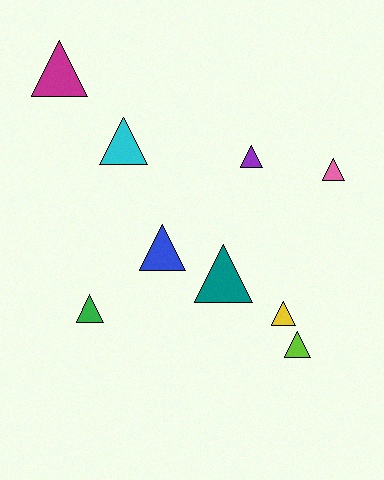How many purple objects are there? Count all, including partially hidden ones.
There is 1 purple object.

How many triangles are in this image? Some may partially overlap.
There are 9 triangles.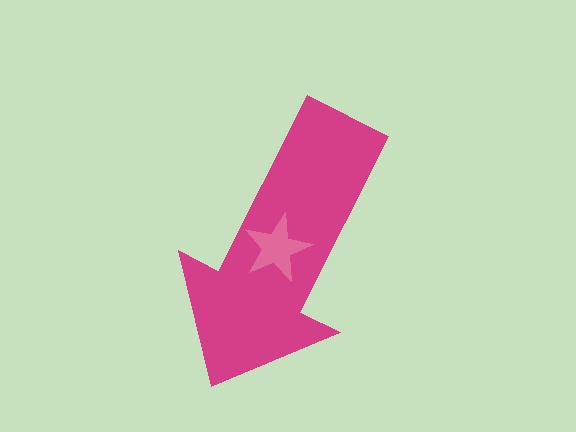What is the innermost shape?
The pink star.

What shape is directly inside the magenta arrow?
The pink star.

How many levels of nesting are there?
2.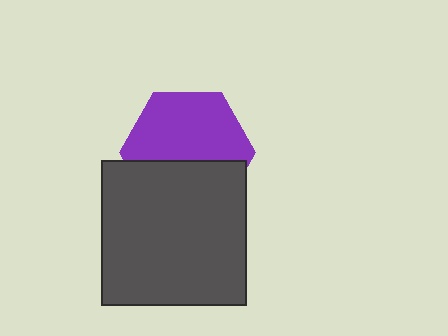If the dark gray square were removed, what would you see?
You would see the complete purple hexagon.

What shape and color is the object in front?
The object in front is a dark gray square.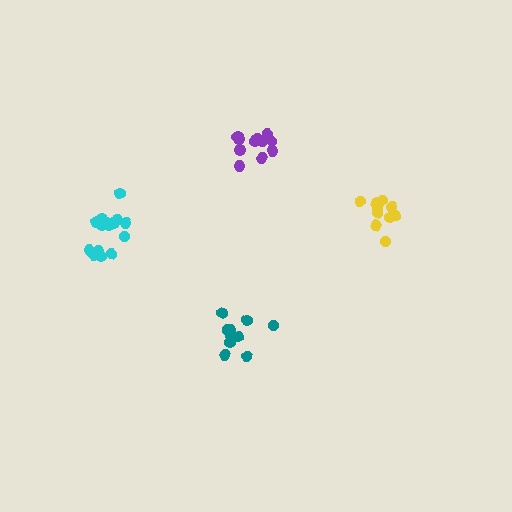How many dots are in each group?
Group 1: 15 dots, Group 2: 10 dots, Group 3: 11 dots, Group 4: 10 dots (46 total).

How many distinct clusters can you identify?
There are 4 distinct clusters.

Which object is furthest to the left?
The cyan cluster is leftmost.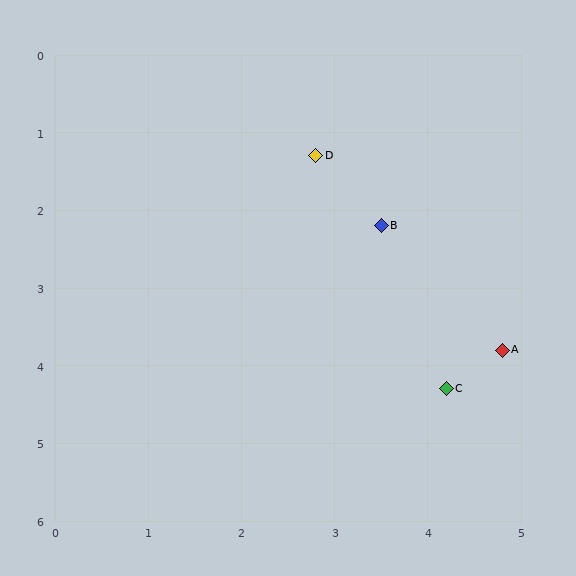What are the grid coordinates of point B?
Point B is at approximately (3.5, 2.2).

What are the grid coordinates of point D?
Point D is at approximately (2.8, 1.3).